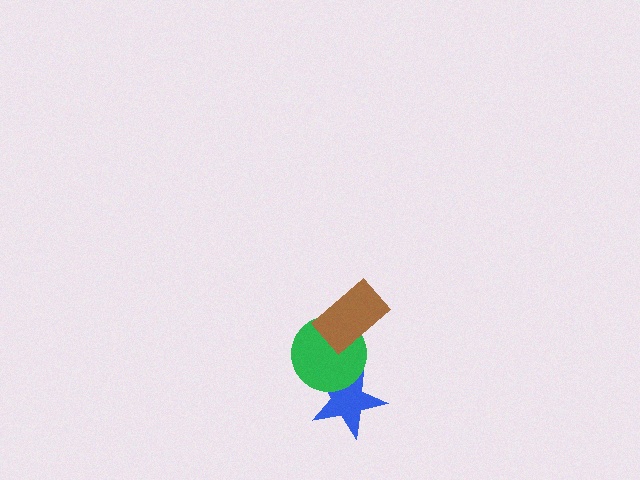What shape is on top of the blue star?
The green circle is on top of the blue star.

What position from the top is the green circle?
The green circle is 2nd from the top.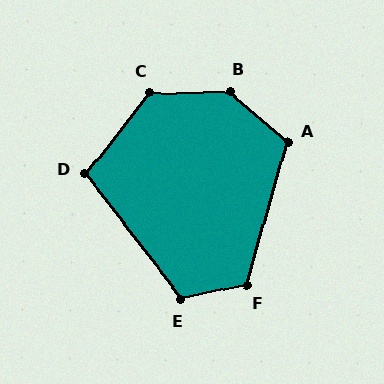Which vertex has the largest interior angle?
B, at approximately 137 degrees.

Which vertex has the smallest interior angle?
D, at approximately 105 degrees.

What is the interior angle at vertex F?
Approximately 118 degrees (obtuse).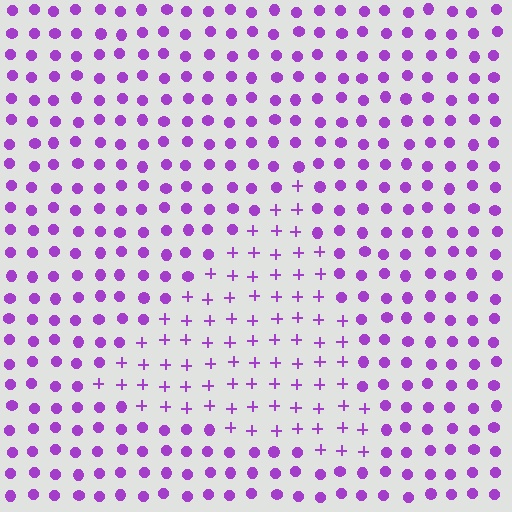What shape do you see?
I see a triangle.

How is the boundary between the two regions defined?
The boundary is defined by a change in element shape: plus signs inside vs. circles outside. All elements share the same color and spacing.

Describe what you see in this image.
The image is filled with small purple elements arranged in a uniform grid. A triangle-shaped region contains plus signs, while the surrounding area contains circles. The boundary is defined purely by the change in element shape.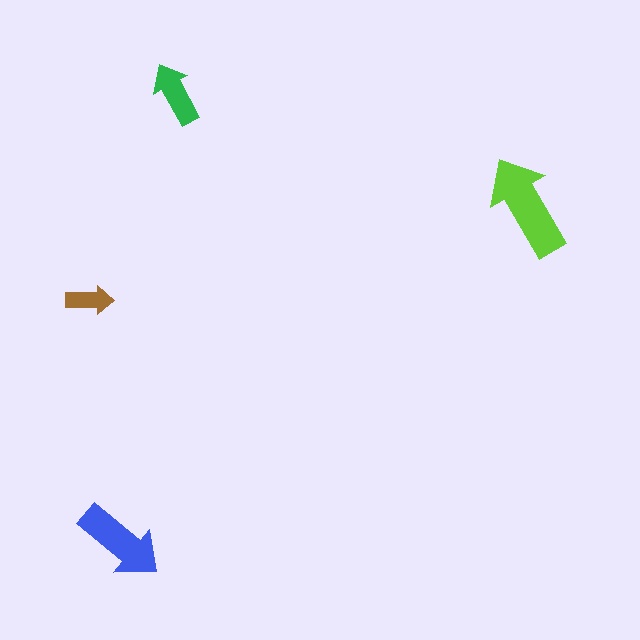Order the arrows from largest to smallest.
the lime one, the blue one, the green one, the brown one.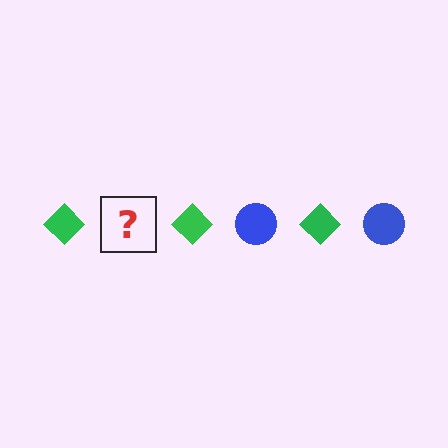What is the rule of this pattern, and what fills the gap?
The rule is that the pattern alternates between green diamond and blue circle. The gap should be filled with a blue circle.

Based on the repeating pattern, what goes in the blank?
The blank should be a blue circle.